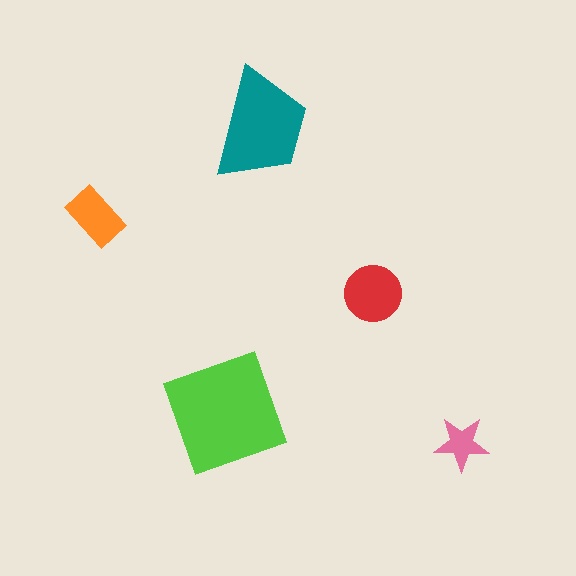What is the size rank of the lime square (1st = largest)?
1st.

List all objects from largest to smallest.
The lime square, the teal trapezoid, the red circle, the orange rectangle, the pink star.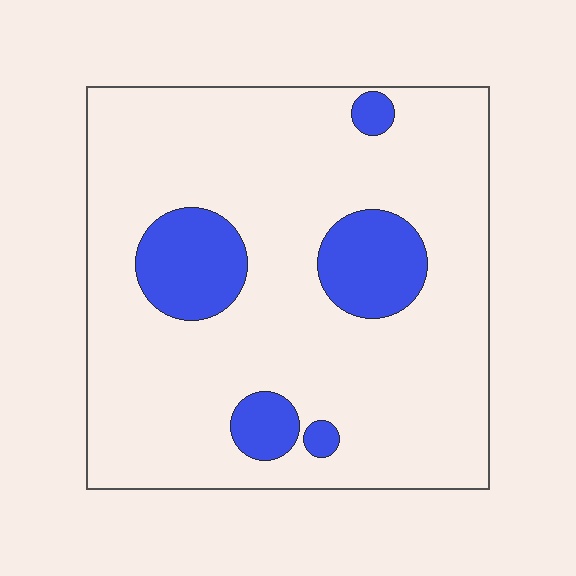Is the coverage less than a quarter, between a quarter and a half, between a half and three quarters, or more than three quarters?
Less than a quarter.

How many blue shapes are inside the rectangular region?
5.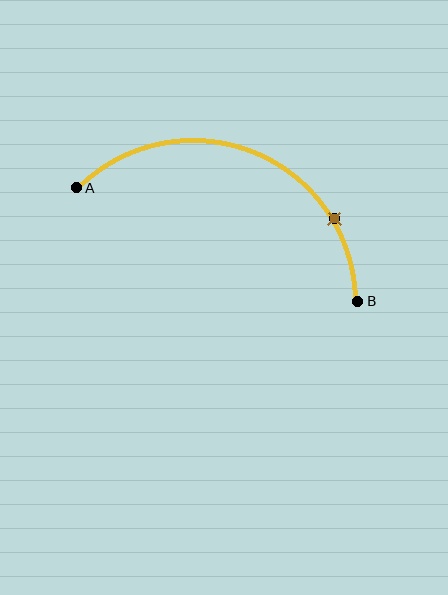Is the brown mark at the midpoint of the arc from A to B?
No. The brown mark lies on the arc but is closer to endpoint B. The arc midpoint would be at the point on the curve equidistant along the arc from both A and B.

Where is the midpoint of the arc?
The arc midpoint is the point on the curve farthest from the straight line joining A and B. It sits above that line.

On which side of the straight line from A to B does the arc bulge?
The arc bulges above the straight line connecting A and B.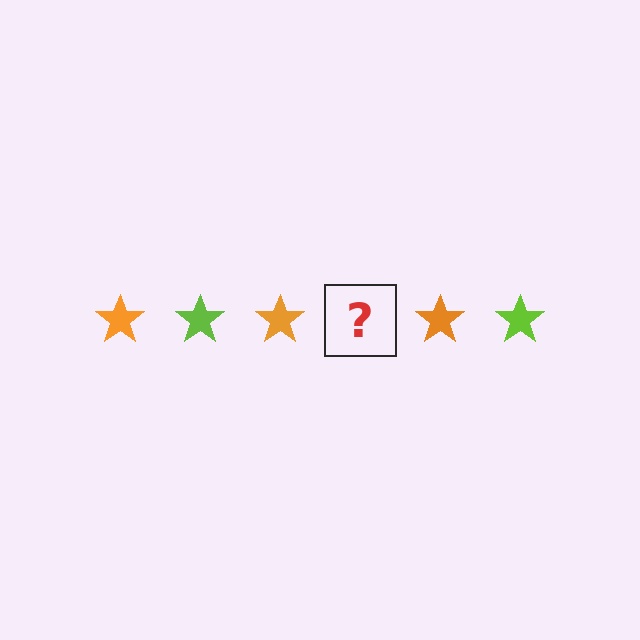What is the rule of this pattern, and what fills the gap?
The rule is that the pattern cycles through orange, lime stars. The gap should be filled with a lime star.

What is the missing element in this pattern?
The missing element is a lime star.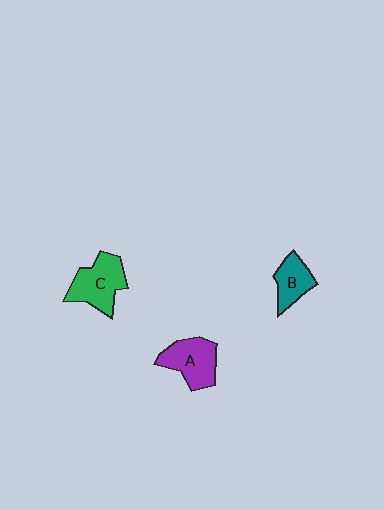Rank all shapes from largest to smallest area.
From largest to smallest: C (green), A (purple), B (teal).